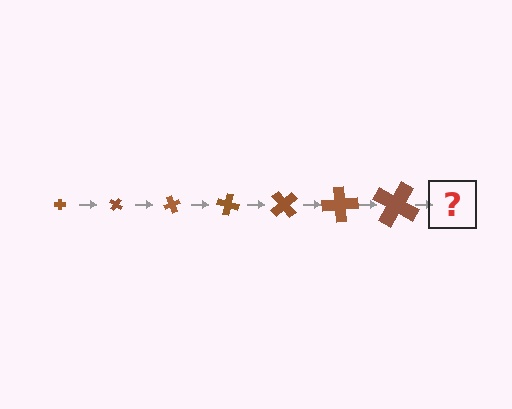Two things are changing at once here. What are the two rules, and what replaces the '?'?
The two rules are that the cross grows larger each step and it rotates 35 degrees each step. The '?' should be a cross, larger than the previous one and rotated 245 degrees from the start.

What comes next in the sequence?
The next element should be a cross, larger than the previous one and rotated 245 degrees from the start.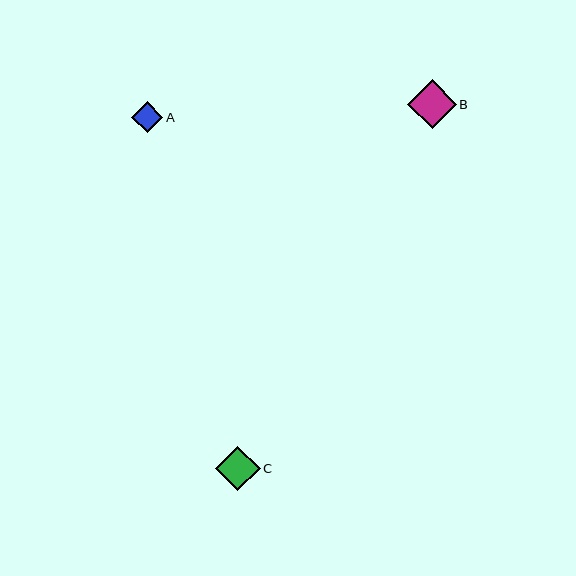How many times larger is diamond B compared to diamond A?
Diamond B is approximately 1.6 times the size of diamond A.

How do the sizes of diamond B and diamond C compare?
Diamond B and diamond C are approximately the same size.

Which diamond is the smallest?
Diamond A is the smallest with a size of approximately 31 pixels.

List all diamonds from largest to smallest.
From largest to smallest: B, C, A.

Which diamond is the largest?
Diamond B is the largest with a size of approximately 49 pixels.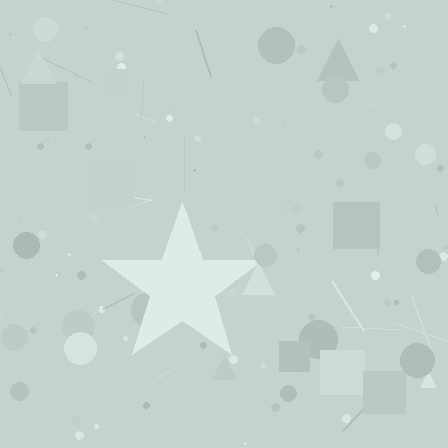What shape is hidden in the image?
A star is hidden in the image.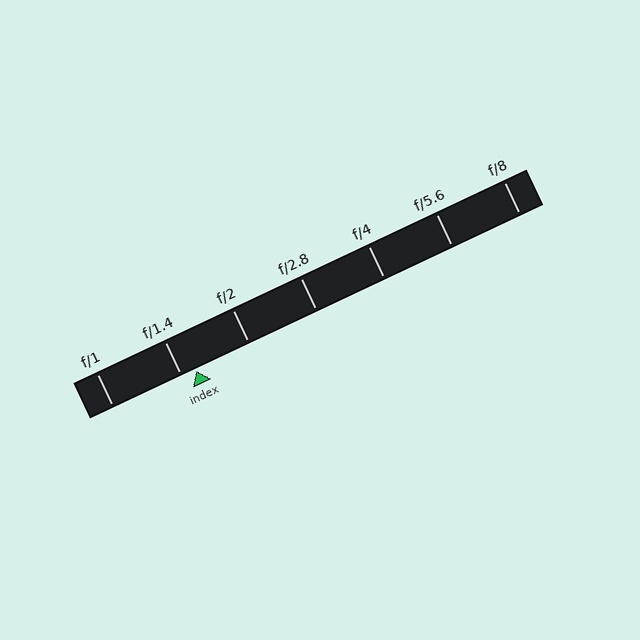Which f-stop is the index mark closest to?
The index mark is closest to f/1.4.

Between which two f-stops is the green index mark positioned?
The index mark is between f/1.4 and f/2.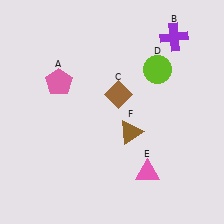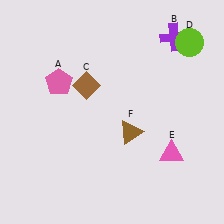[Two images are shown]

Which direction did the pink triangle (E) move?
The pink triangle (E) moved right.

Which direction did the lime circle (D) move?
The lime circle (D) moved right.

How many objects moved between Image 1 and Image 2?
3 objects moved between the two images.